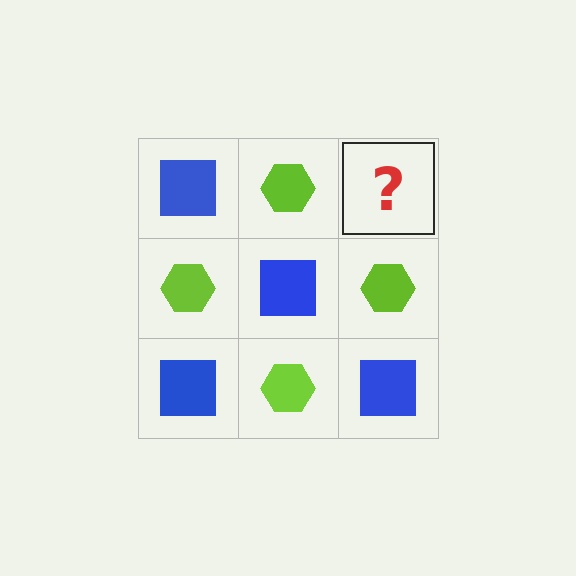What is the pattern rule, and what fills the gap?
The rule is that it alternates blue square and lime hexagon in a checkerboard pattern. The gap should be filled with a blue square.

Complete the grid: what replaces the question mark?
The question mark should be replaced with a blue square.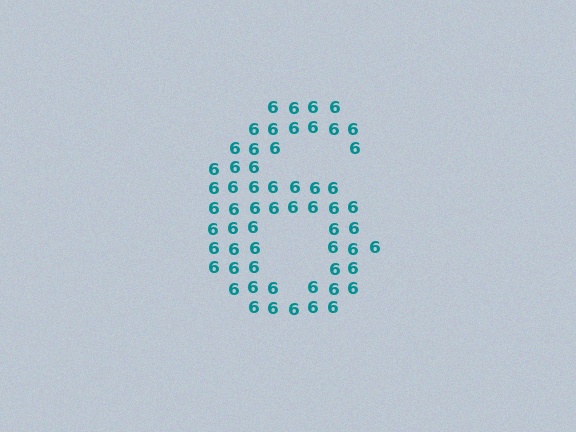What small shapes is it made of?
It is made of small digit 6's.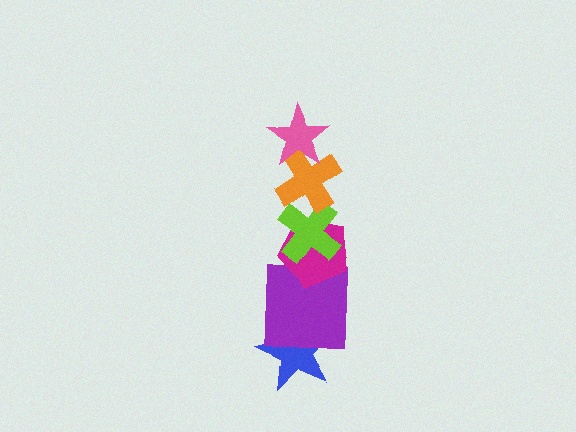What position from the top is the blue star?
The blue star is 6th from the top.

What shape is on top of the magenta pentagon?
The lime cross is on top of the magenta pentagon.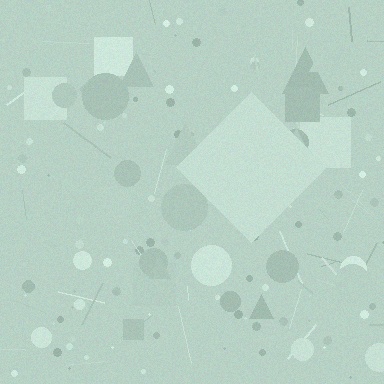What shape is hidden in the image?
A diamond is hidden in the image.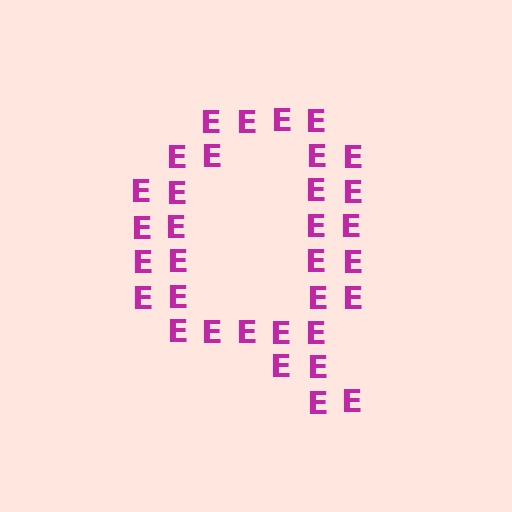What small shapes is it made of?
It is made of small letter E's.